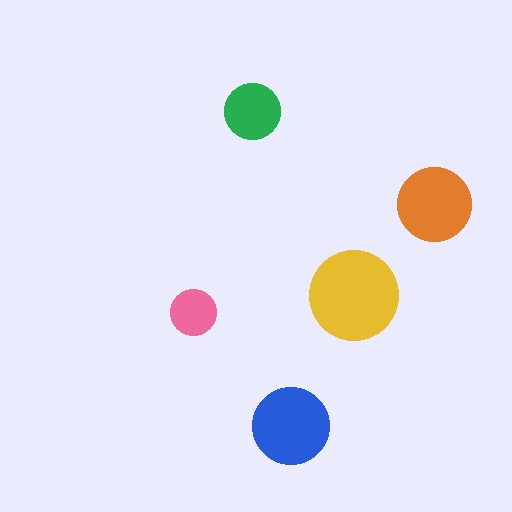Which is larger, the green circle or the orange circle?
The orange one.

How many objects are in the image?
There are 5 objects in the image.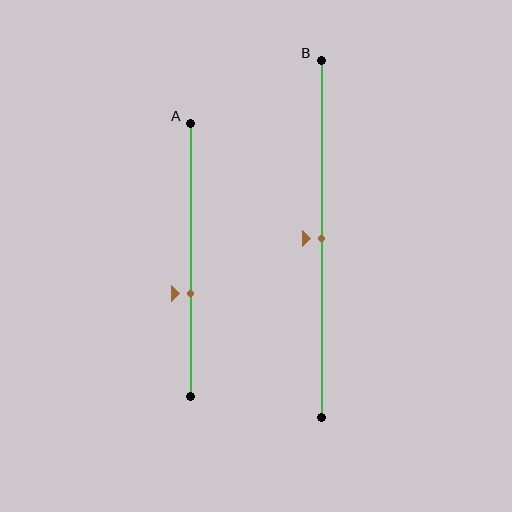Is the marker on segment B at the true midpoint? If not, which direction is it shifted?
Yes, the marker on segment B is at the true midpoint.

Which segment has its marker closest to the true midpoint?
Segment B has its marker closest to the true midpoint.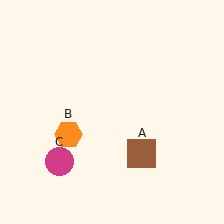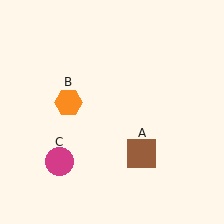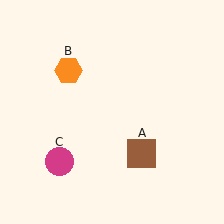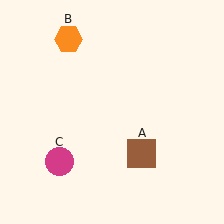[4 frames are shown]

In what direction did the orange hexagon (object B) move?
The orange hexagon (object B) moved up.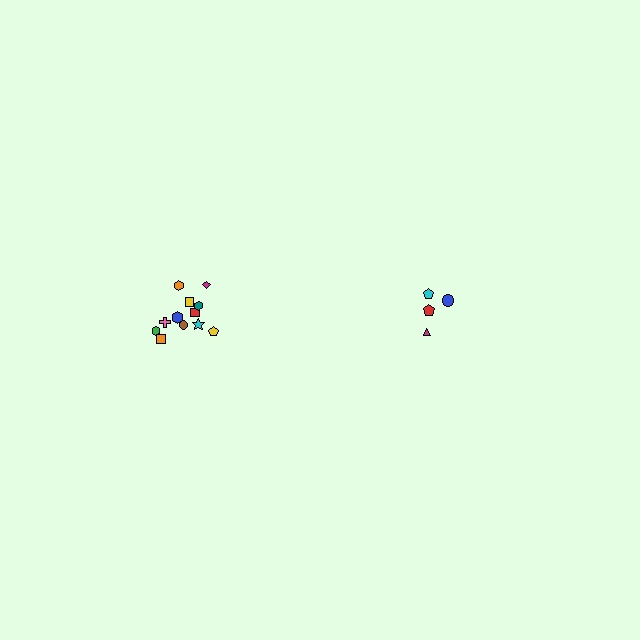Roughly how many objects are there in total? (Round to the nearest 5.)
Roughly 15 objects in total.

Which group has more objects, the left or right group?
The left group.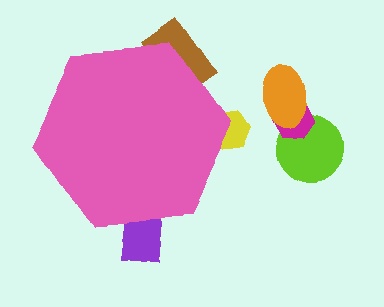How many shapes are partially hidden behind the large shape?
3 shapes are partially hidden.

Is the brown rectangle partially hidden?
Yes, the brown rectangle is partially hidden behind the pink hexagon.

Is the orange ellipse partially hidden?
No, the orange ellipse is fully visible.